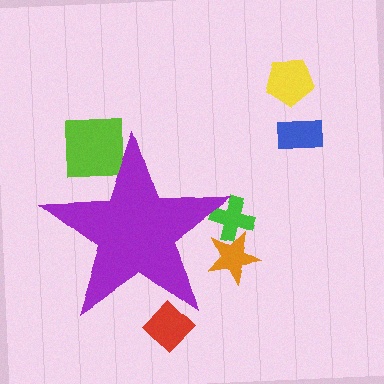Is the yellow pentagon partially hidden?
No, the yellow pentagon is fully visible.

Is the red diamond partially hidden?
Yes, the red diamond is partially hidden behind the purple star.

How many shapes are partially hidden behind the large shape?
4 shapes are partially hidden.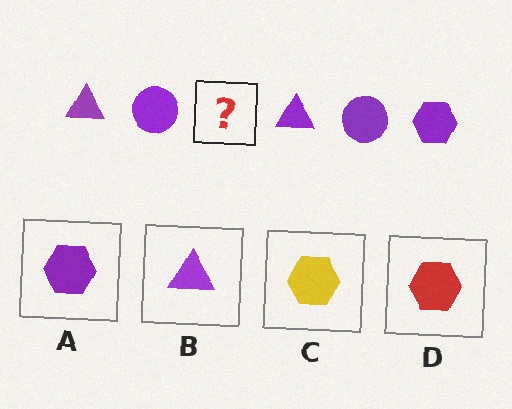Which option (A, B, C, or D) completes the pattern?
A.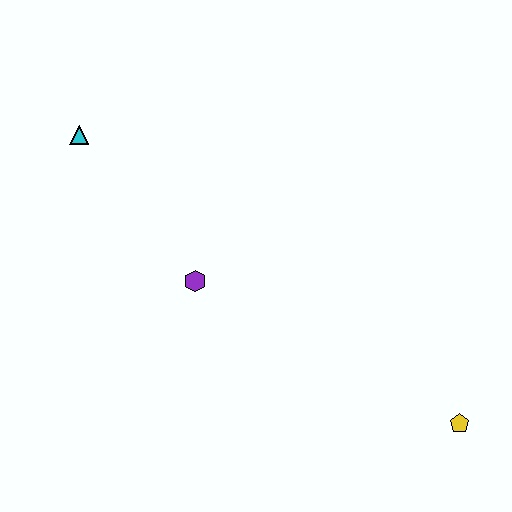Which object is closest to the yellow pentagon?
The purple hexagon is closest to the yellow pentagon.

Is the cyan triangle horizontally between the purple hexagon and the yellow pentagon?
No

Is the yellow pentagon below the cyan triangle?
Yes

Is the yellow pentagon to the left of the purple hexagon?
No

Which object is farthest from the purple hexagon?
The yellow pentagon is farthest from the purple hexagon.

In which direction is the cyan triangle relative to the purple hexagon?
The cyan triangle is above the purple hexagon.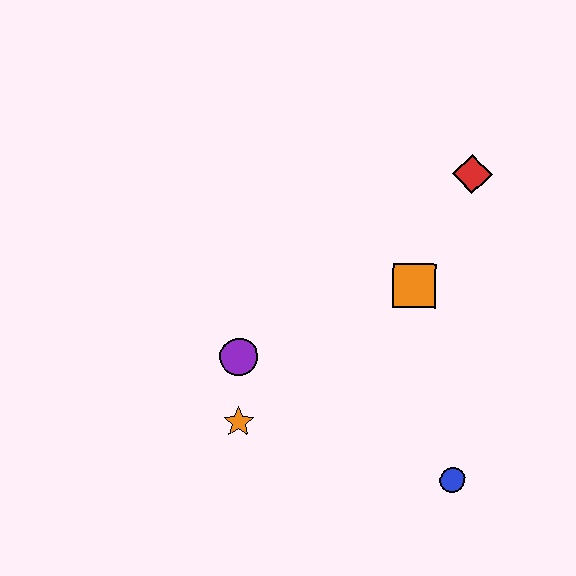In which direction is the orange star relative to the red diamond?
The orange star is below the red diamond.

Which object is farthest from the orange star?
The red diamond is farthest from the orange star.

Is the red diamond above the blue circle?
Yes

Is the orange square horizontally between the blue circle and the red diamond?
No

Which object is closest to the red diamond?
The orange square is closest to the red diamond.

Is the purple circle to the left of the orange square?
Yes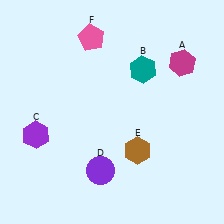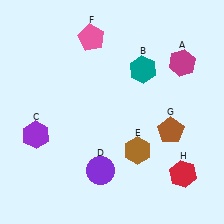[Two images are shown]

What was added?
A brown pentagon (G), a red hexagon (H) were added in Image 2.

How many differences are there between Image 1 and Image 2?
There are 2 differences between the two images.